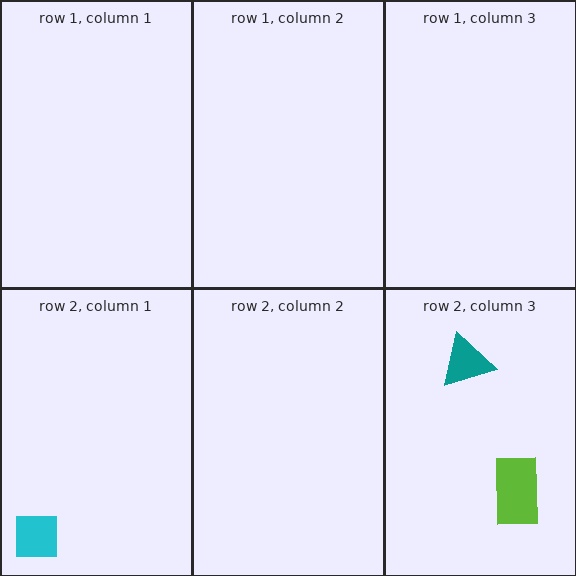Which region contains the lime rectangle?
The row 2, column 3 region.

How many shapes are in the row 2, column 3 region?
2.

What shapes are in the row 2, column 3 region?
The teal triangle, the lime rectangle.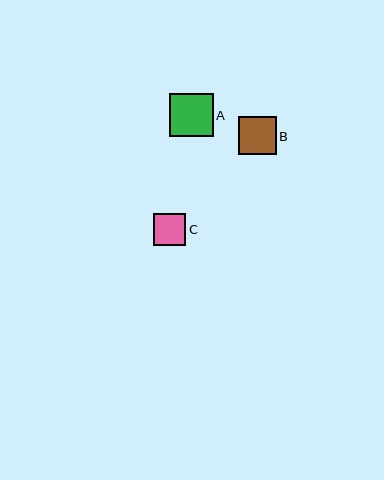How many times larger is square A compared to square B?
Square A is approximately 1.1 times the size of square B.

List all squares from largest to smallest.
From largest to smallest: A, B, C.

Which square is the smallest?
Square C is the smallest with a size of approximately 32 pixels.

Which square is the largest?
Square A is the largest with a size of approximately 43 pixels.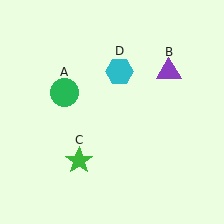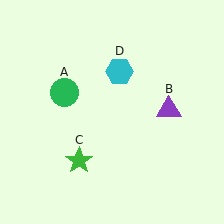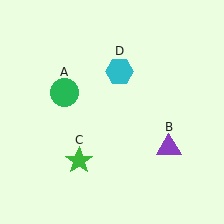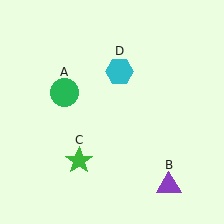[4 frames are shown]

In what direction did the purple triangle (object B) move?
The purple triangle (object B) moved down.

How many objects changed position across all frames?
1 object changed position: purple triangle (object B).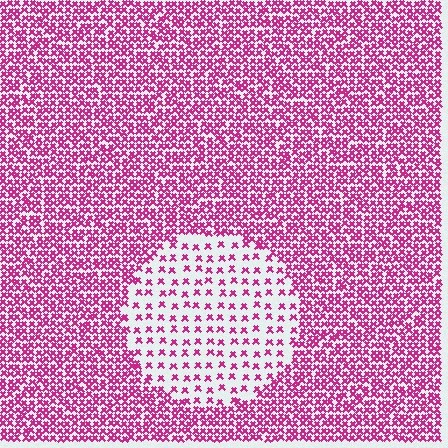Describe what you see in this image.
The image contains small magenta elements arranged at two different densities. A circle-shaped region is visible where the elements are less densely packed than the surrounding area.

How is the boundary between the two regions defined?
The boundary is defined by a change in element density (approximately 2.8x ratio). All elements are the same color, size, and shape.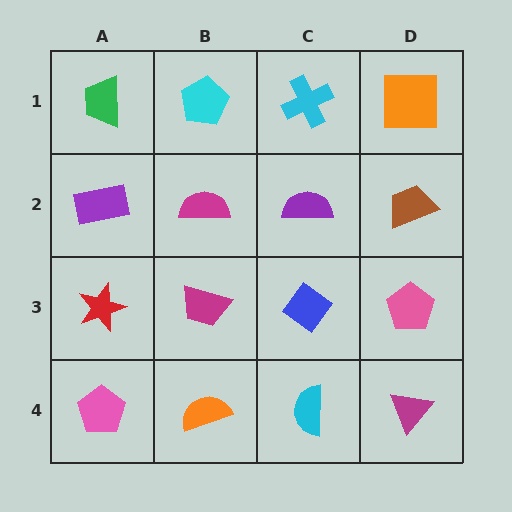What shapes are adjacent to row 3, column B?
A magenta semicircle (row 2, column B), an orange semicircle (row 4, column B), a red star (row 3, column A), a blue diamond (row 3, column C).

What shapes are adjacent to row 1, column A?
A purple rectangle (row 2, column A), a cyan pentagon (row 1, column B).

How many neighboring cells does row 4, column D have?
2.